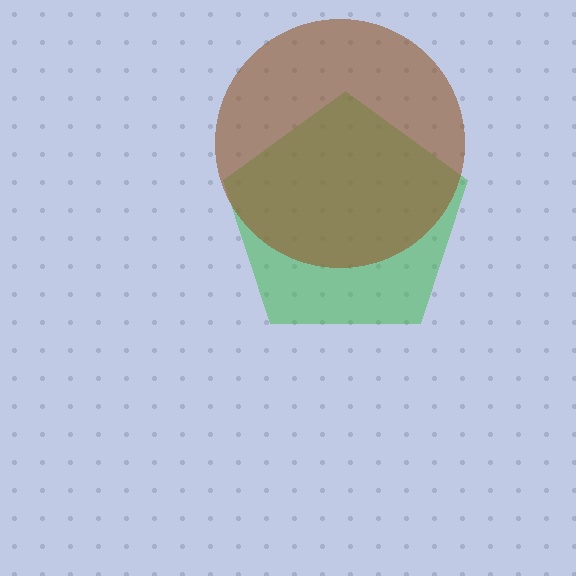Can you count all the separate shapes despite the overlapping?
Yes, there are 2 separate shapes.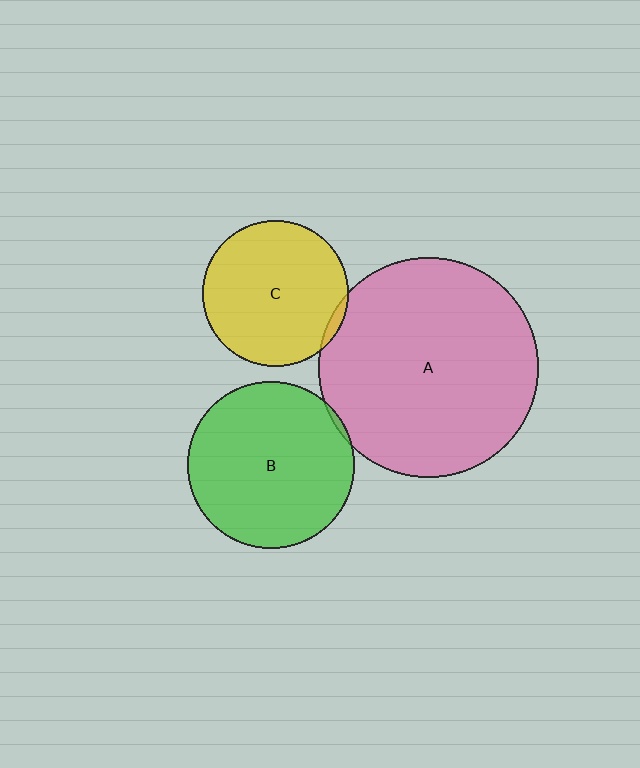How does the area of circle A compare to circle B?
Approximately 1.7 times.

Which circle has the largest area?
Circle A (pink).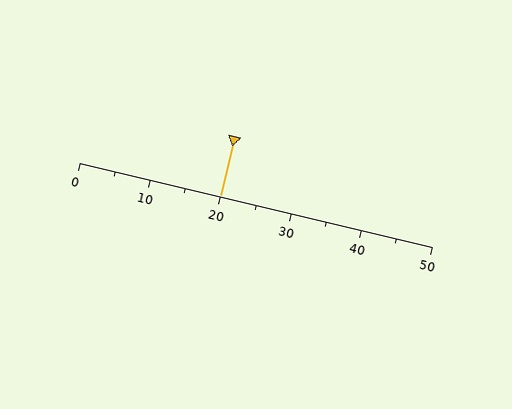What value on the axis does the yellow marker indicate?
The marker indicates approximately 20.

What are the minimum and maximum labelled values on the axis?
The axis runs from 0 to 50.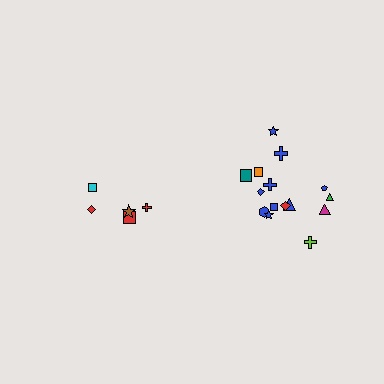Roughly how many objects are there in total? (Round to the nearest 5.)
Roughly 20 objects in total.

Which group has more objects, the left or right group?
The right group.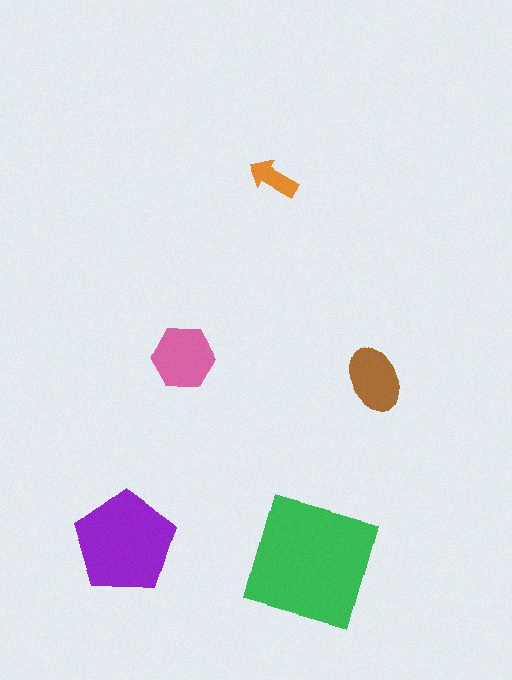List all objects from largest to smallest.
The green square, the purple pentagon, the pink hexagon, the brown ellipse, the orange arrow.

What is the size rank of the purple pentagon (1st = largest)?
2nd.